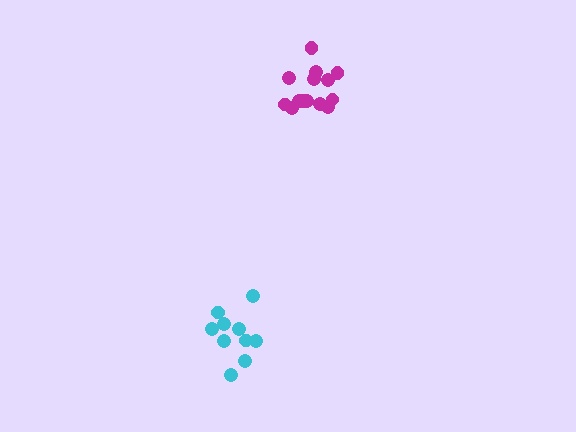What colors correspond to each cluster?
The clusters are colored: magenta, cyan.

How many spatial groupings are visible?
There are 2 spatial groupings.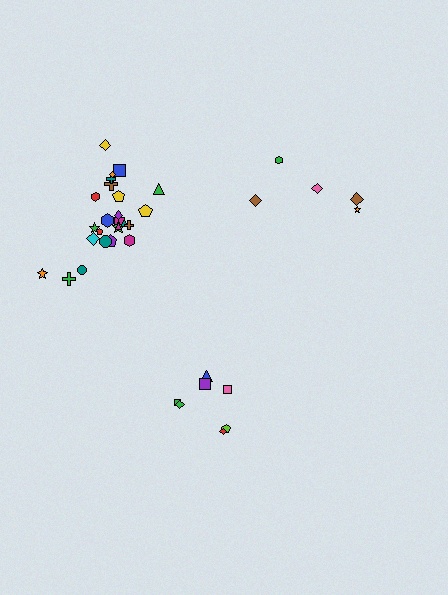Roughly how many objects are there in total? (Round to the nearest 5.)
Roughly 35 objects in total.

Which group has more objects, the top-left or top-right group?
The top-left group.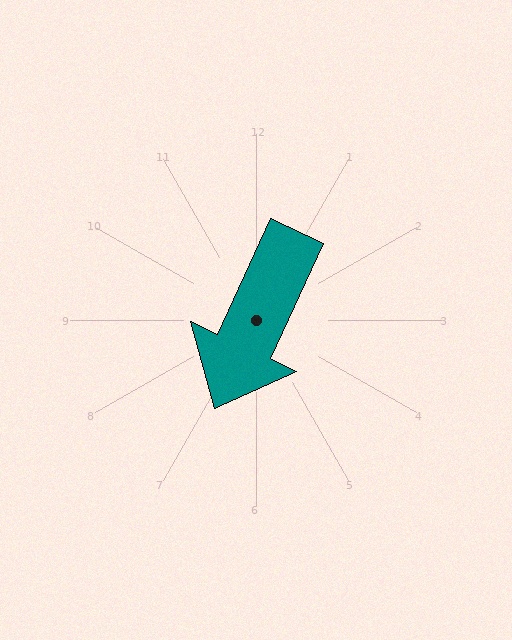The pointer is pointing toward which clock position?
Roughly 7 o'clock.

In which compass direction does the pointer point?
Southwest.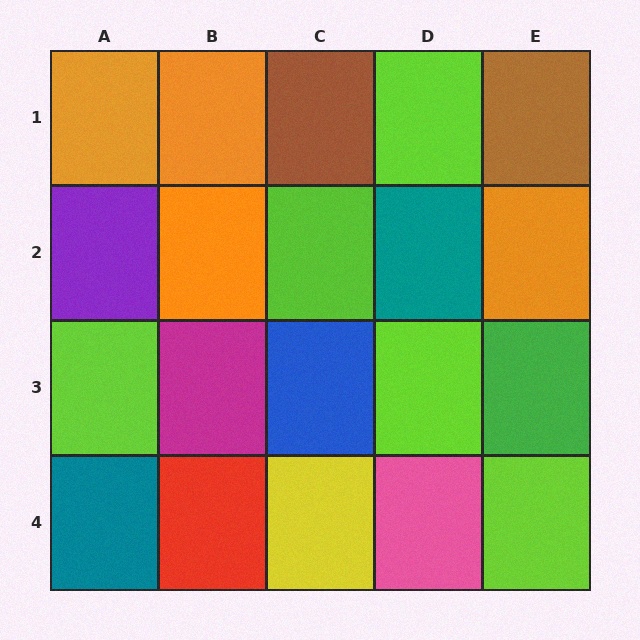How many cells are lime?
5 cells are lime.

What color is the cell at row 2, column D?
Teal.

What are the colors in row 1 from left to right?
Orange, orange, brown, lime, brown.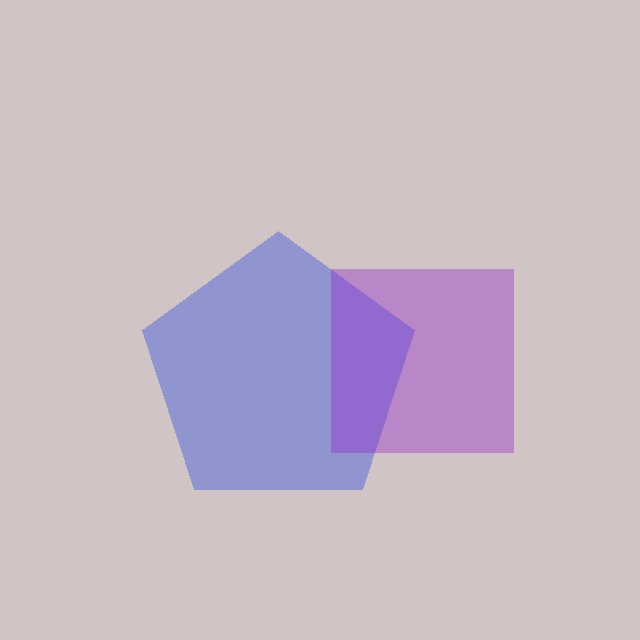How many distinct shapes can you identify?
There are 2 distinct shapes: a blue pentagon, a purple square.